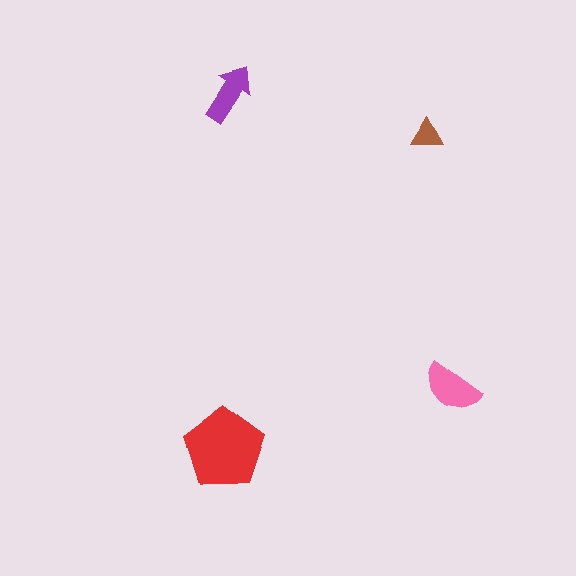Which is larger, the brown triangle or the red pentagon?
The red pentagon.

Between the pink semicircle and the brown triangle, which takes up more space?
The pink semicircle.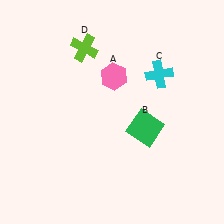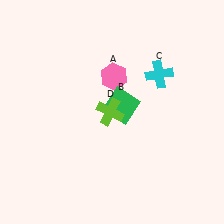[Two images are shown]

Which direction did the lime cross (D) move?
The lime cross (D) moved down.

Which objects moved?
The objects that moved are: the green square (B), the lime cross (D).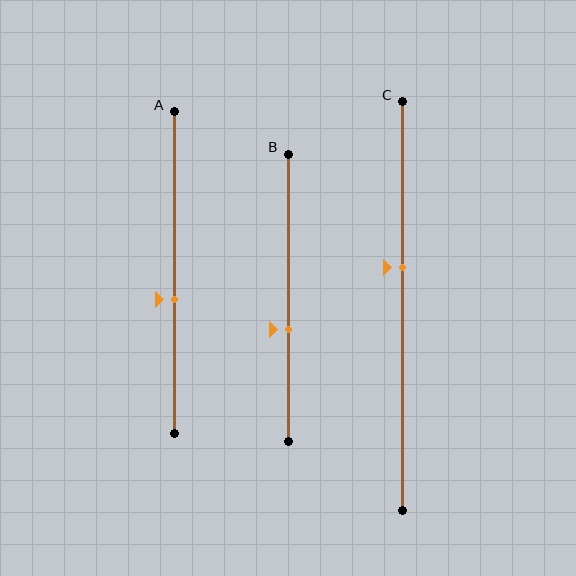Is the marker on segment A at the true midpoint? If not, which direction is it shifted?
No, the marker on segment A is shifted downward by about 8% of the segment length.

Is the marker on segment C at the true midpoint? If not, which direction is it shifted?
No, the marker on segment C is shifted upward by about 9% of the segment length.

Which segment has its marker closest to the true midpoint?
Segment A has its marker closest to the true midpoint.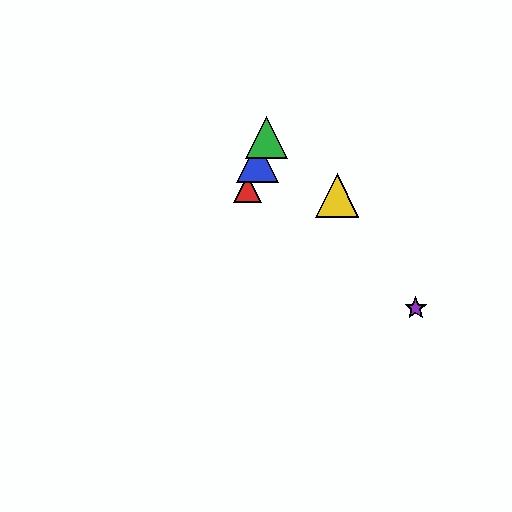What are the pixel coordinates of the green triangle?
The green triangle is at (267, 137).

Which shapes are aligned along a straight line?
The red triangle, the blue triangle, the green triangle are aligned along a straight line.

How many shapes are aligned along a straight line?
3 shapes (the red triangle, the blue triangle, the green triangle) are aligned along a straight line.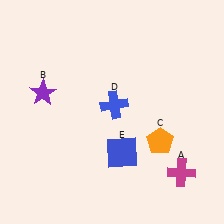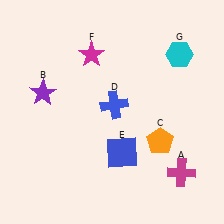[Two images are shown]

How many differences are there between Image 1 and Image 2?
There are 2 differences between the two images.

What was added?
A magenta star (F), a cyan hexagon (G) were added in Image 2.